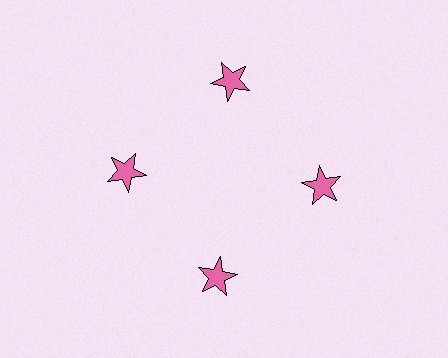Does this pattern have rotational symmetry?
Yes, this pattern has 4-fold rotational symmetry. It looks the same after rotating 90 degrees around the center.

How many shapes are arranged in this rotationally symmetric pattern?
There are 4 shapes, arranged in 4 groups of 1.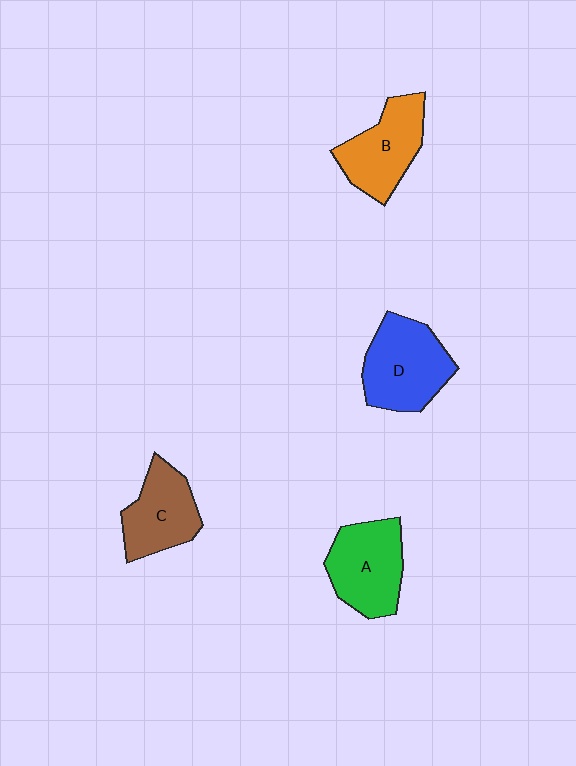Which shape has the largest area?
Shape D (blue).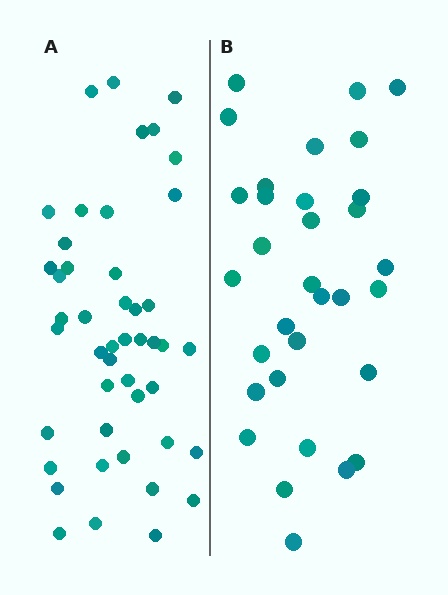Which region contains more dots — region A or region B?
Region A (the left region) has more dots.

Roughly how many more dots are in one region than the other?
Region A has approximately 15 more dots than region B.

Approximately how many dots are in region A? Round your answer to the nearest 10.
About 50 dots. (The exact count is 46, which rounds to 50.)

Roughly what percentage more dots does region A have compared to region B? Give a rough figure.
About 45% more.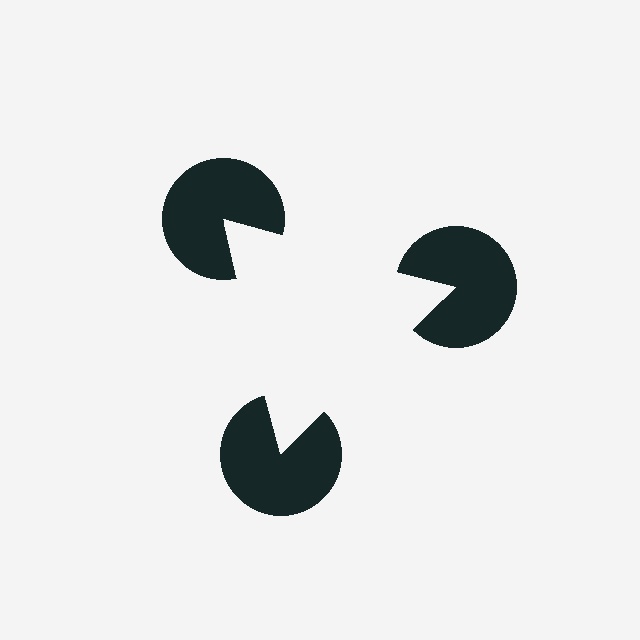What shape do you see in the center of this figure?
An illusory triangle — its edges are inferred from the aligned wedge cuts in the pac-man discs, not physically drawn.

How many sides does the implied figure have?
3 sides.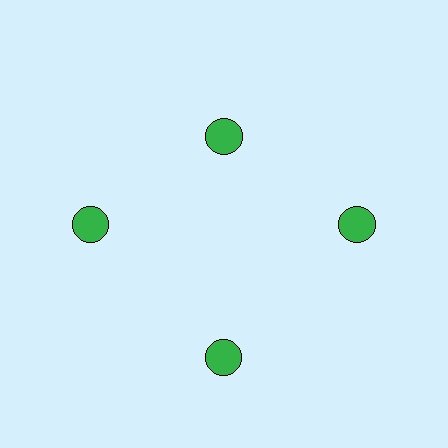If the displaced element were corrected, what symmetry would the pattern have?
It would have 4-fold rotational symmetry — the pattern would map onto itself every 90 degrees.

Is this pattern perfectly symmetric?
No. The 4 green circles are arranged in a ring, but one element near the 12 o'clock position is pulled inward toward the center, breaking the 4-fold rotational symmetry.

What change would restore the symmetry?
The symmetry would be restored by moving it outward, back onto the ring so that all 4 circles sit at equal angles and equal distance from the center.